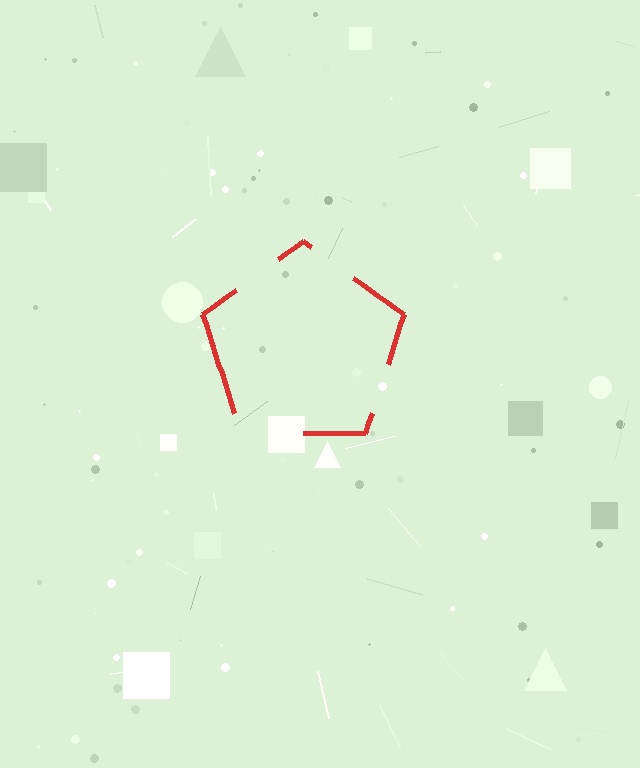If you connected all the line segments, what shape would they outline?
They would outline a pentagon.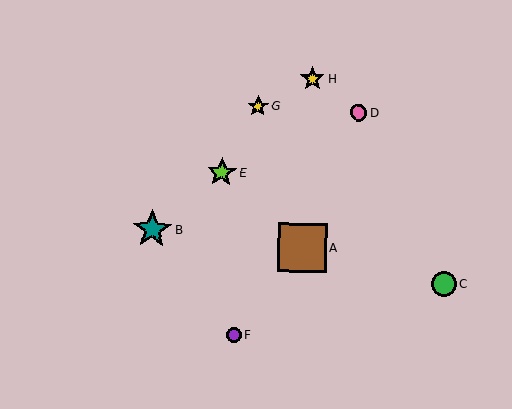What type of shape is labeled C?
Shape C is a green circle.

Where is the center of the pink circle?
The center of the pink circle is at (359, 112).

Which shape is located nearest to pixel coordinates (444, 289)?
The green circle (labeled C) at (443, 284) is nearest to that location.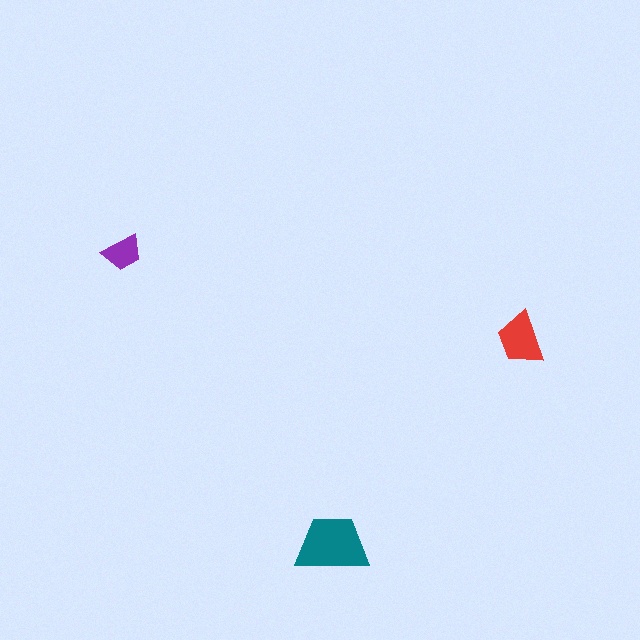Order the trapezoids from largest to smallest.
the teal one, the red one, the purple one.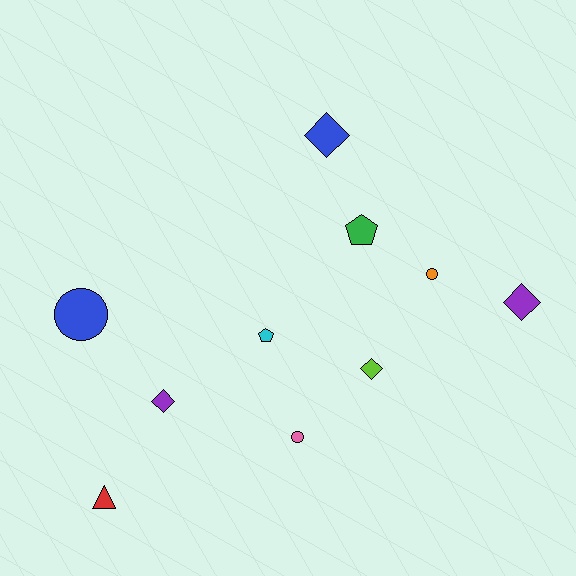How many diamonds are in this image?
There are 4 diamonds.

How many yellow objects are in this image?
There are no yellow objects.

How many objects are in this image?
There are 10 objects.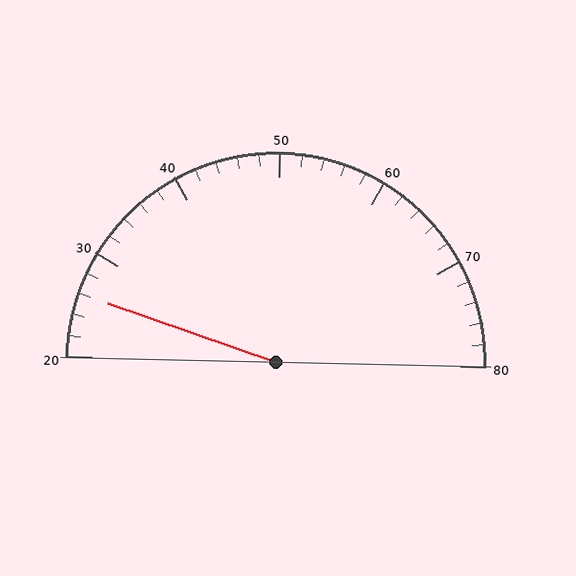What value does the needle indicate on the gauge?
The needle indicates approximately 26.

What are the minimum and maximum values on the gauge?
The gauge ranges from 20 to 80.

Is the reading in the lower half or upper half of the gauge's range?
The reading is in the lower half of the range (20 to 80).